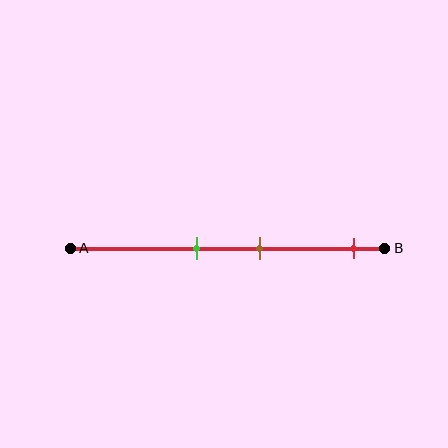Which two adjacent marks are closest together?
The green and brown marks are the closest adjacent pair.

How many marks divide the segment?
There are 3 marks dividing the segment.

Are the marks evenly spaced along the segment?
No, the marks are not evenly spaced.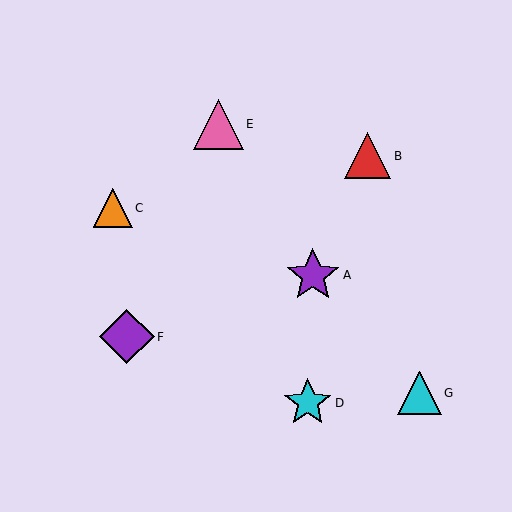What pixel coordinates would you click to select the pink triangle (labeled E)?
Click at (218, 124) to select the pink triangle E.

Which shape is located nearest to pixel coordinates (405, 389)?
The cyan triangle (labeled G) at (420, 393) is nearest to that location.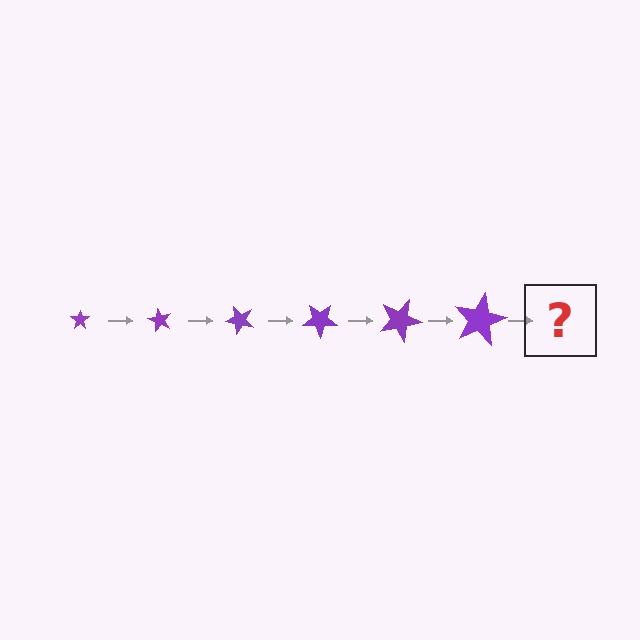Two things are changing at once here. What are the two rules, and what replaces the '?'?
The two rules are that the star grows larger each step and it rotates 60 degrees each step. The '?' should be a star, larger than the previous one and rotated 360 degrees from the start.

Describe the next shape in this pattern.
It should be a star, larger than the previous one and rotated 360 degrees from the start.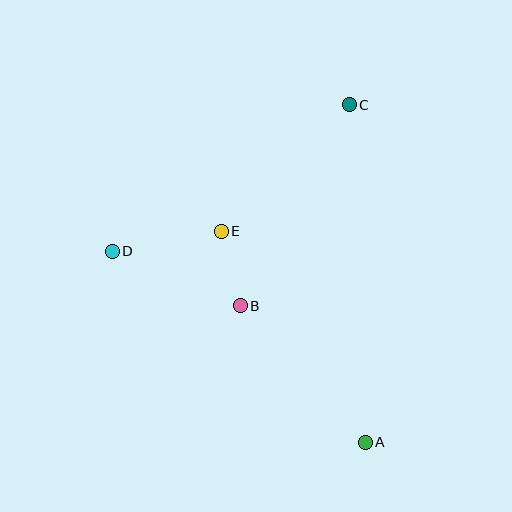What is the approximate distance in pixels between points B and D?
The distance between B and D is approximately 139 pixels.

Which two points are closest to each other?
Points B and E are closest to each other.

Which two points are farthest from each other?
Points A and C are farthest from each other.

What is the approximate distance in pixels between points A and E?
The distance between A and E is approximately 255 pixels.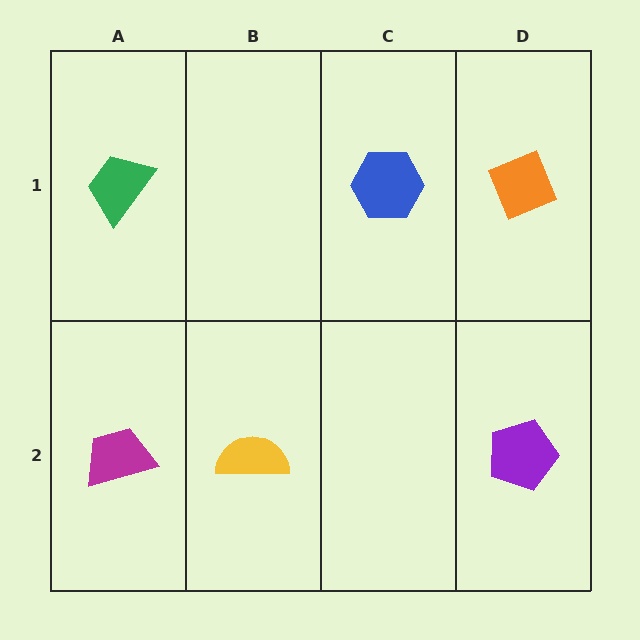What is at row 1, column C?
A blue hexagon.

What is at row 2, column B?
A yellow semicircle.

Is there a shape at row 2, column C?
No, that cell is empty.